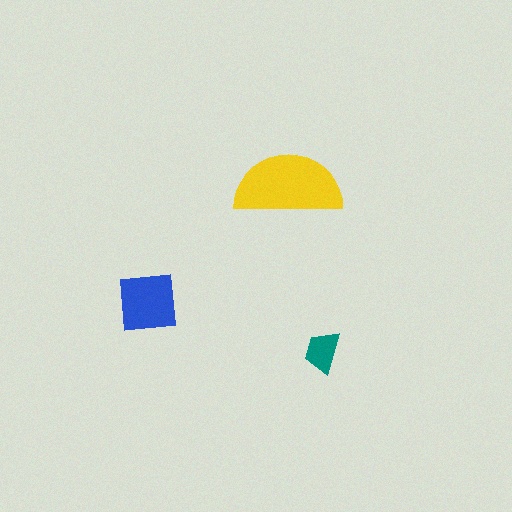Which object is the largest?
The yellow semicircle.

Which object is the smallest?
The teal trapezoid.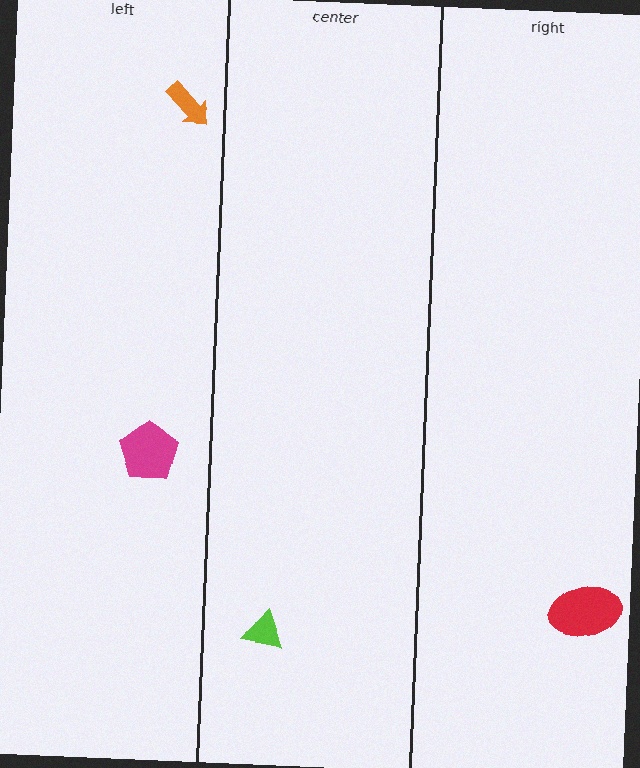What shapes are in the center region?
The lime triangle.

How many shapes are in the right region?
1.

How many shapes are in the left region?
2.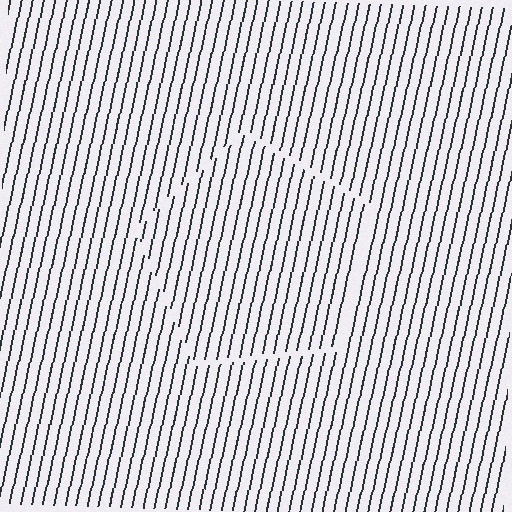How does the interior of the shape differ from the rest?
The interior of the shape contains the same grating, shifted by half a period — the contour is defined by the phase discontinuity where line-ends from the inner and outer gratings abut.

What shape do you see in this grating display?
An illusory pentagon. The interior of the shape contains the same grating, shifted by half a period — the contour is defined by the phase discontinuity where line-ends from the inner and outer gratings abut.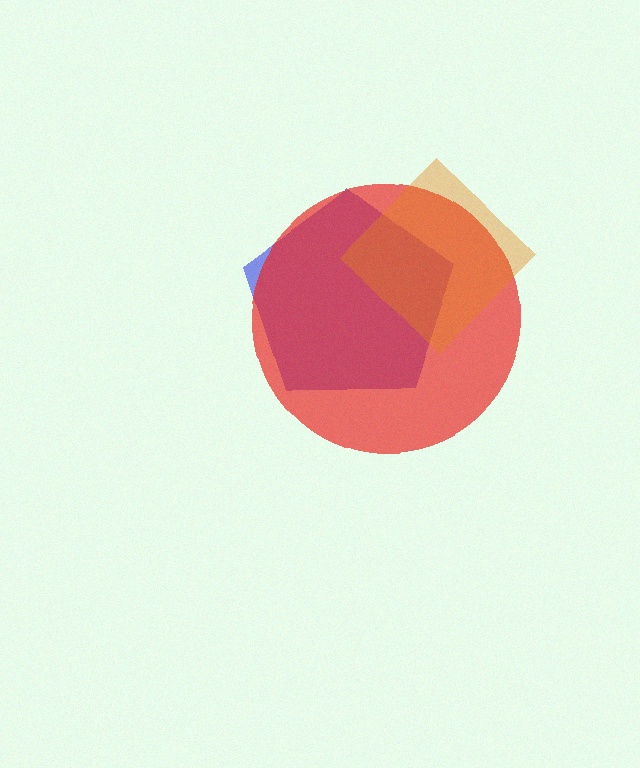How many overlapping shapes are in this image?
There are 3 overlapping shapes in the image.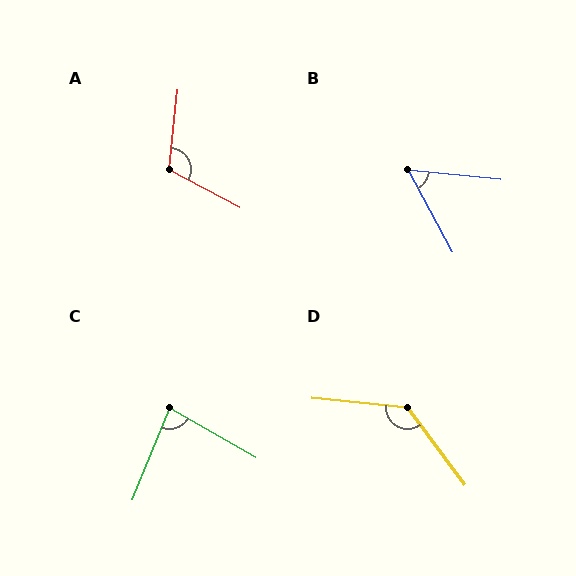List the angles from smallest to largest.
B (56°), C (82°), A (112°), D (132°).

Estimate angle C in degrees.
Approximately 82 degrees.